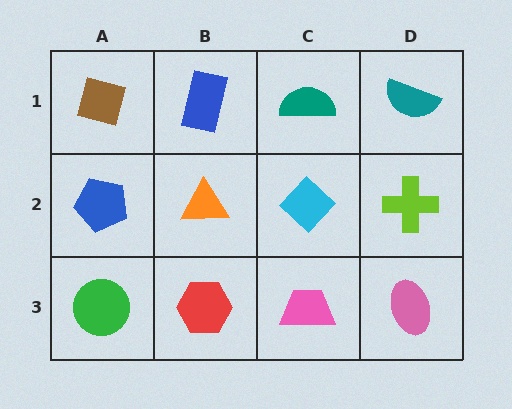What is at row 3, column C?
A pink trapezoid.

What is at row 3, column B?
A red hexagon.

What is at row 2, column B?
An orange triangle.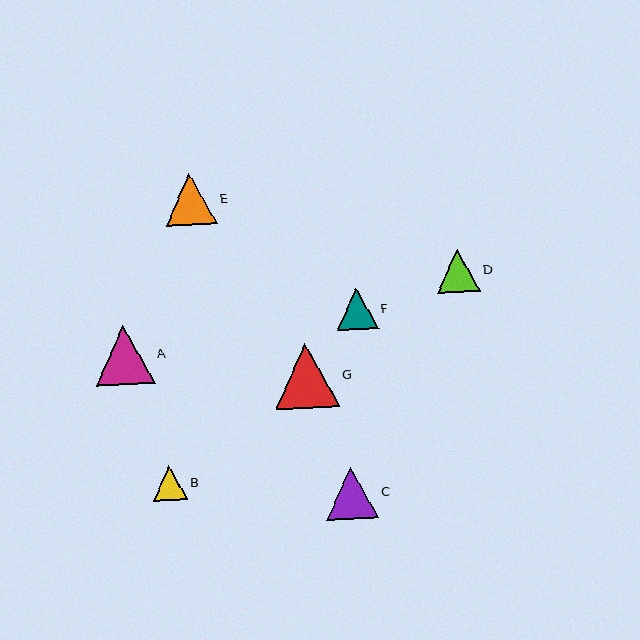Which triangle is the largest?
Triangle G is the largest with a size of approximately 65 pixels.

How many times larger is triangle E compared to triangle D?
Triangle E is approximately 1.2 times the size of triangle D.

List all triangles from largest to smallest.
From largest to smallest: G, A, C, E, D, F, B.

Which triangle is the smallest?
Triangle B is the smallest with a size of approximately 35 pixels.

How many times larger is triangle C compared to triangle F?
Triangle C is approximately 1.2 times the size of triangle F.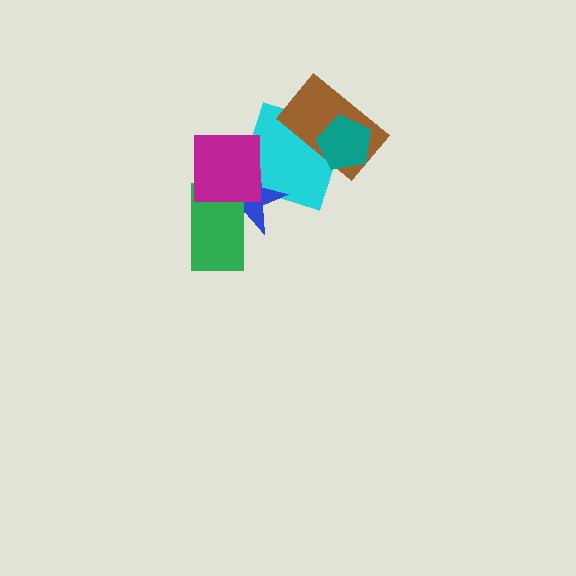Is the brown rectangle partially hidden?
Yes, it is partially covered by another shape.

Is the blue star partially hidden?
Yes, it is partially covered by another shape.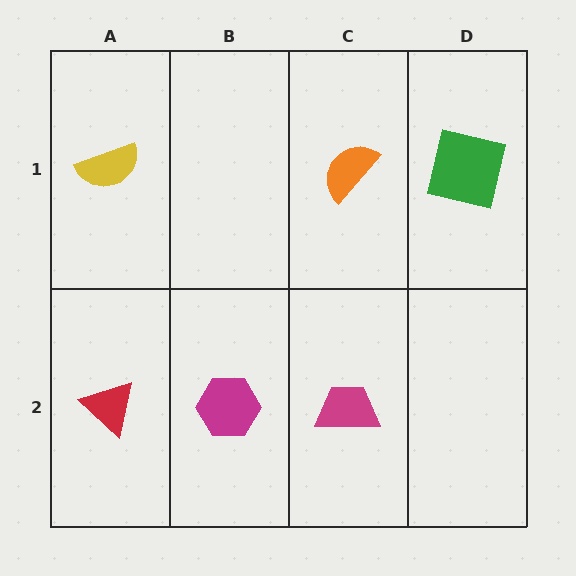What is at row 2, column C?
A magenta trapezoid.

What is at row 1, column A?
A yellow semicircle.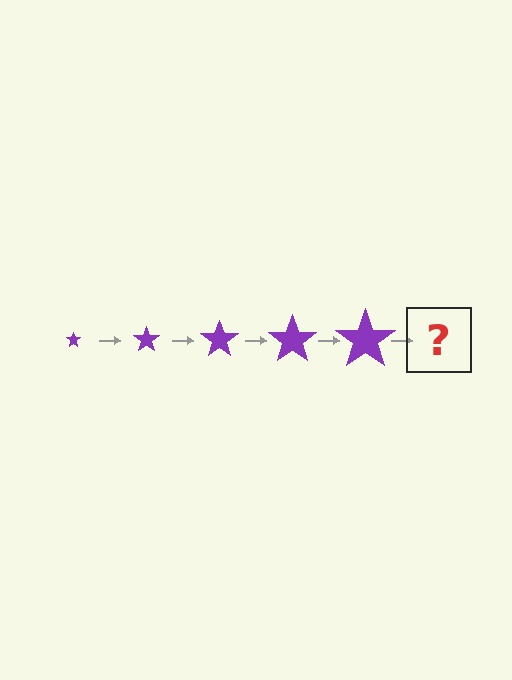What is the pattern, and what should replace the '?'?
The pattern is that the star gets progressively larger each step. The '?' should be a purple star, larger than the previous one.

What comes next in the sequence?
The next element should be a purple star, larger than the previous one.